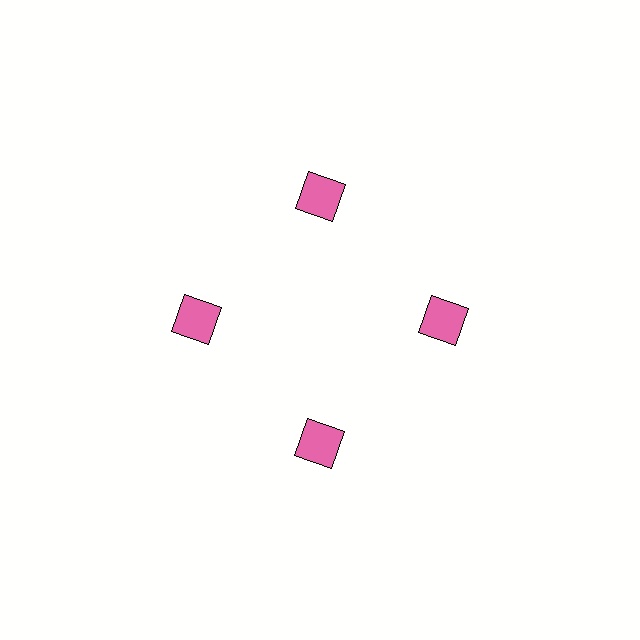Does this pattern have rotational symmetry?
Yes, this pattern has 4-fold rotational symmetry. It looks the same after rotating 90 degrees around the center.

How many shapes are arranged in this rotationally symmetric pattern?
There are 4 shapes, arranged in 4 groups of 1.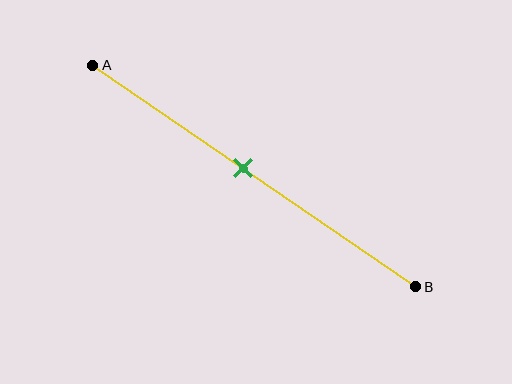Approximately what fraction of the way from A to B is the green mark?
The green mark is approximately 45% of the way from A to B.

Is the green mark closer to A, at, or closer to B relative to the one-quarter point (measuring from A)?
The green mark is closer to point B than the one-quarter point of segment AB.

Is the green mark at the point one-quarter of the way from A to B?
No, the mark is at about 45% from A, not at the 25% one-quarter point.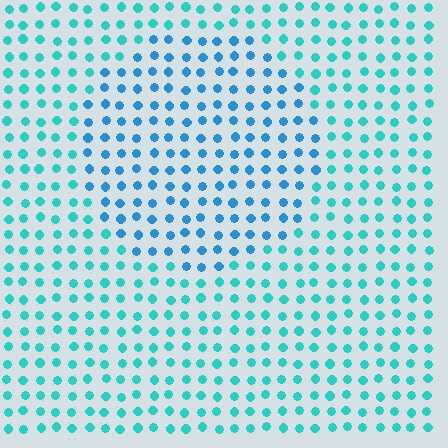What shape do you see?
I see a circle.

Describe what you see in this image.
The image is filled with small cyan elements in a uniform arrangement. A circle-shaped region is visible where the elements are tinted to a slightly different hue, forming a subtle color boundary.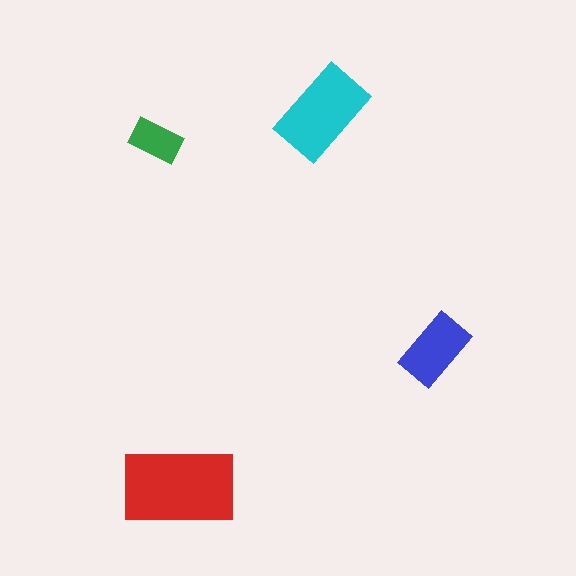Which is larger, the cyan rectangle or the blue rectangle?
The cyan one.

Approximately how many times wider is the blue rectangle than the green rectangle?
About 1.5 times wider.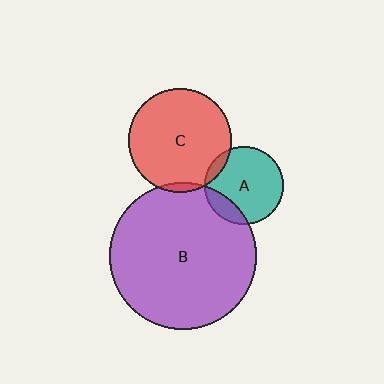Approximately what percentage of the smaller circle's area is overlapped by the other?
Approximately 15%.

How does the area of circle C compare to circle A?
Approximately 1.7 times.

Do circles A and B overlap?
Yes.